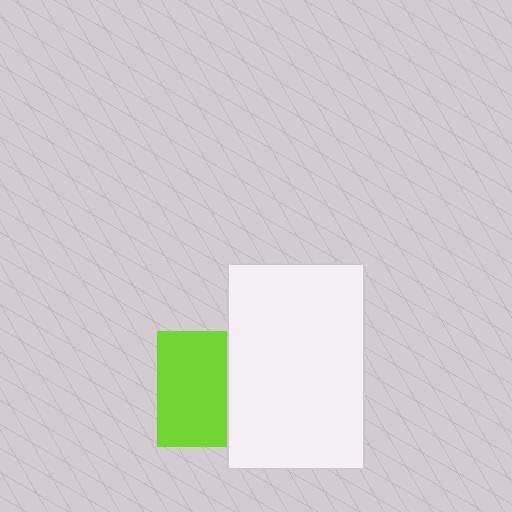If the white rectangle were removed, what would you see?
You would see the complete lime square.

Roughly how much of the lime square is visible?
About half of it is visible (roughly 60%).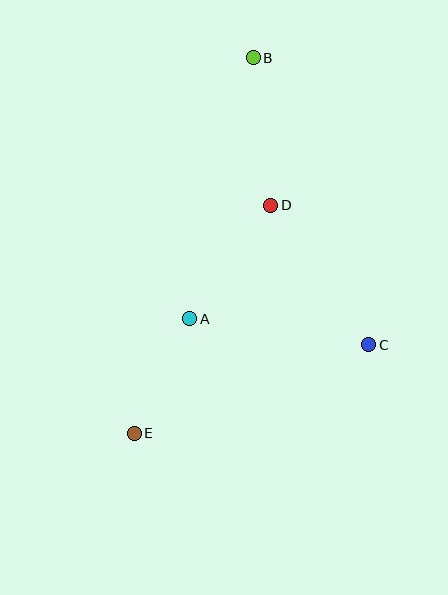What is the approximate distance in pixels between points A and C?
The distance between A and C is approximately 181 pixels.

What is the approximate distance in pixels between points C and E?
The distance between C and E is approximately 251 pixels.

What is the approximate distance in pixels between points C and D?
The distance between C and D is approximately 170 pixels.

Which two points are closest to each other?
Points A and E are closest to each other.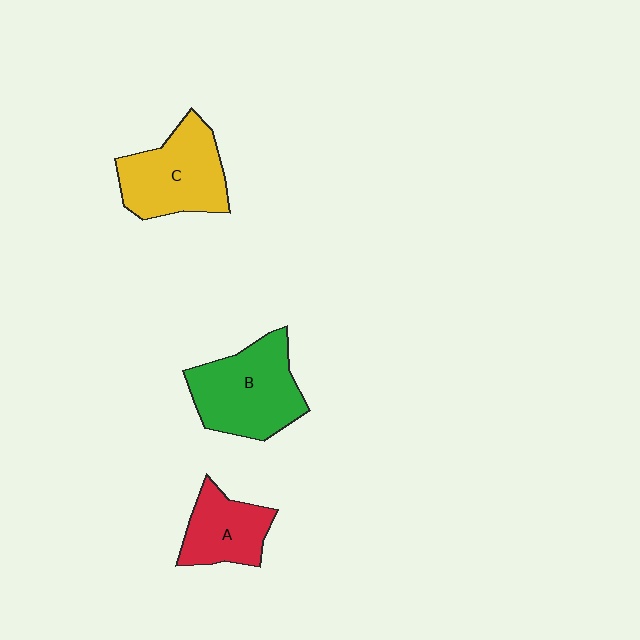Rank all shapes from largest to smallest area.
From largest to smallest: B (green), C (yellow), A (red).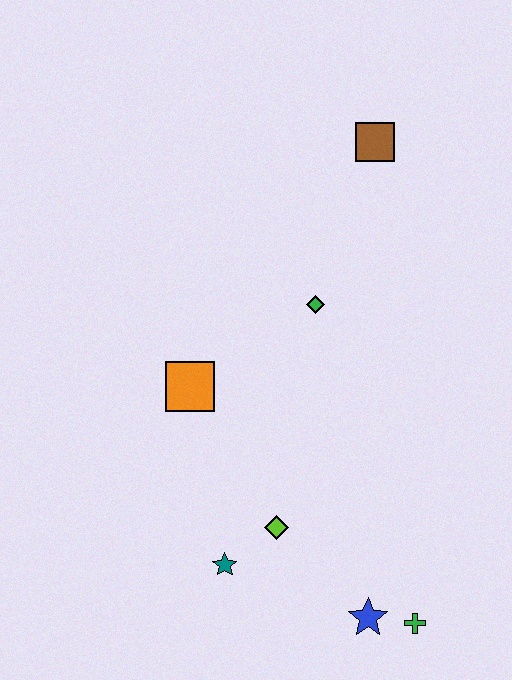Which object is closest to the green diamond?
The orange square is closest to the green diamond.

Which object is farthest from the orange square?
The green cross is farthest from the orange square.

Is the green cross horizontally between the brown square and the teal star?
No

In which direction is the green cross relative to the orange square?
The green cross is below the orange square.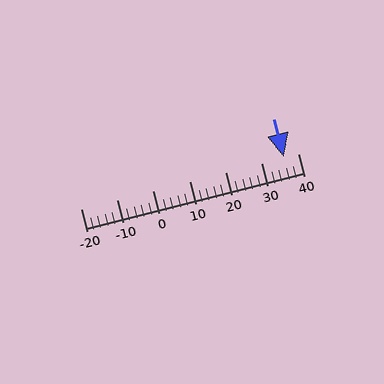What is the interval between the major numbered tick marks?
The major tick marks are spaced 10 units apart.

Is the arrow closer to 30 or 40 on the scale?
The arrow is closer to 40.